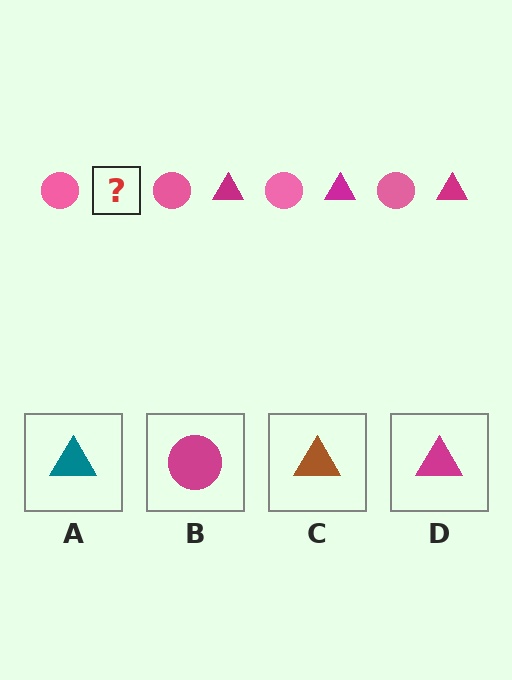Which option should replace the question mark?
Option D.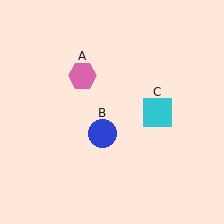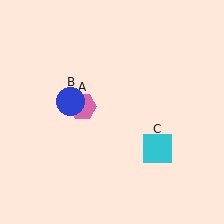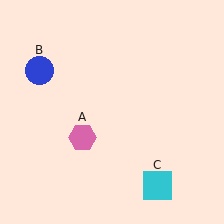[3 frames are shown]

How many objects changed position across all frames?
3 objects changed position: pink hexagon (object A), blue circle (object B), cyan square (object C).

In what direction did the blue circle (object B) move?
The blue circle (object B) moved up and to the left.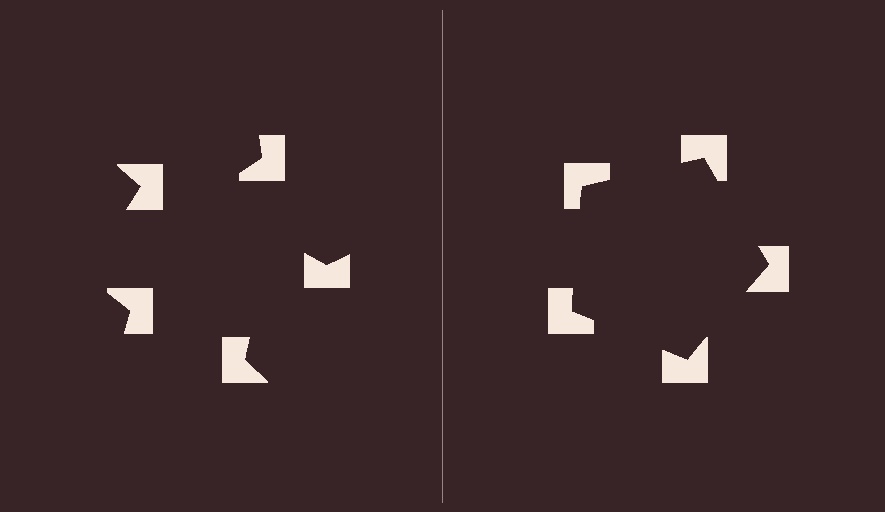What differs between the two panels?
The notched squares are positioned identically on both sides; only the wedge orientations differ. On the right they align to a pentagon; on the left they are misaligned.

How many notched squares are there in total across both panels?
10 — 5 on each side.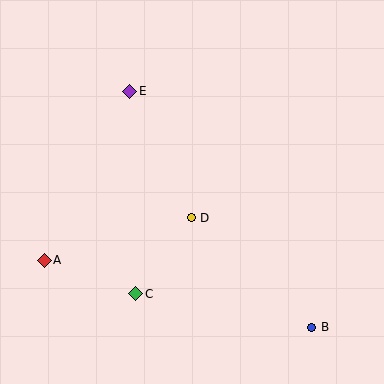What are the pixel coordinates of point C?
Point C is at (136, 294).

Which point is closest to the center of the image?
Point D at (191, 218) is closest to the center.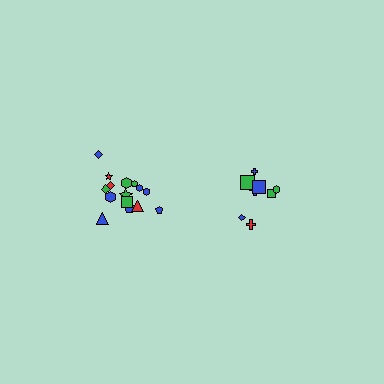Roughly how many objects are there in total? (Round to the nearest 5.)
Roughly 25 objects in total.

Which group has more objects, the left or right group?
The left group.